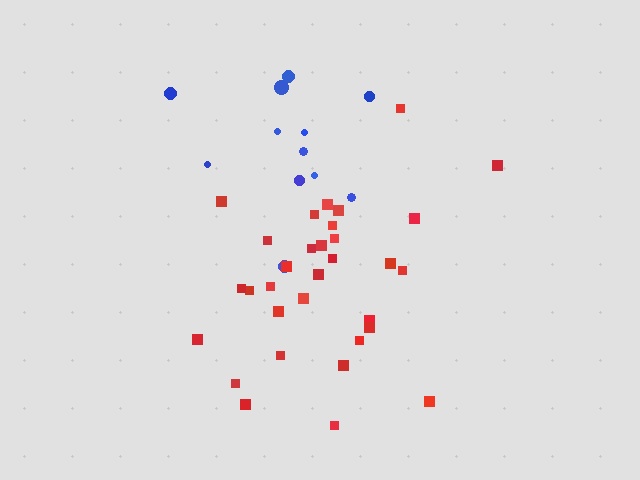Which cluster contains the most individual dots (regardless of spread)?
Red (32).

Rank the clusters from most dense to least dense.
red, blue.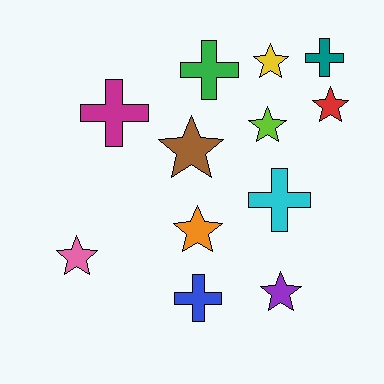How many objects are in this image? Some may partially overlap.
There are 12 objects.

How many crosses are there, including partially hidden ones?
There are 5 crosses.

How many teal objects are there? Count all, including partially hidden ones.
There is 1 teal object.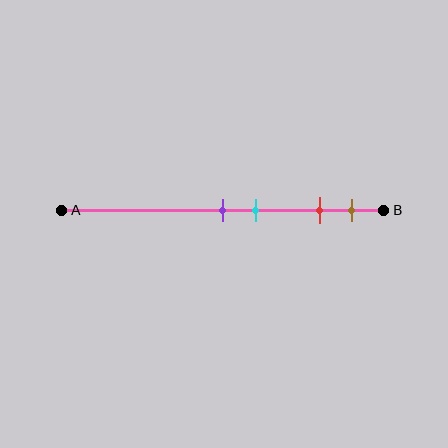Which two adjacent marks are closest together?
The purple and cyan marks are the closest adjacent pair.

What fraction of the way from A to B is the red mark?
The red mark is approximately 80% (0.8) of the way from A to B.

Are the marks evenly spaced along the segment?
No, the marks are not evenly spaced.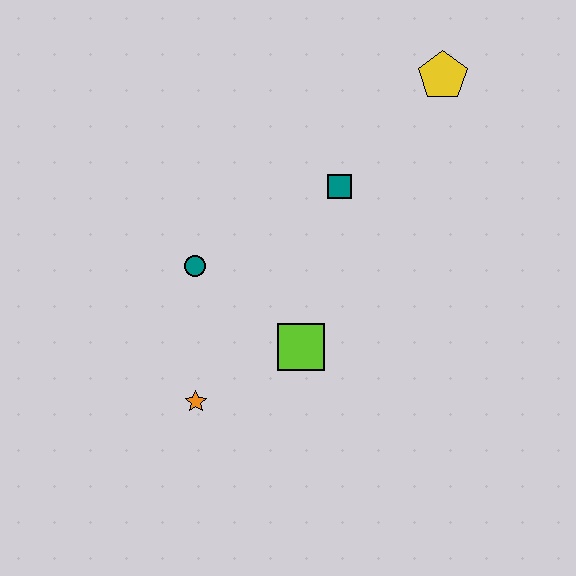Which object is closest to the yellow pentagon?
The teal square is closest to the yellow pentagon.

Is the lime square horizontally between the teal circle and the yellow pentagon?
Yes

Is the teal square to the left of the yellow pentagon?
Yes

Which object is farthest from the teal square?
The orange star is farthest from the teal square.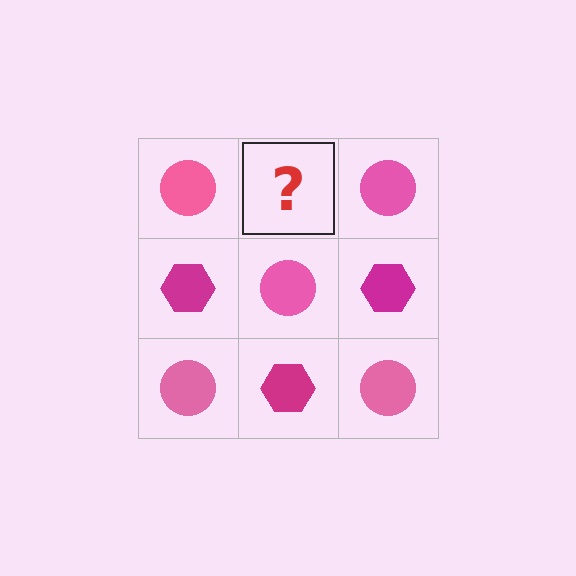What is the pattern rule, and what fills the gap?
The rule is that it alternates pink circle and magenta hexagon in a checkerboard pattern. The gap should be filled with a magenta hexagon.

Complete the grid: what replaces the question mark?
The question mark should be replaced with a magenta hexagon.